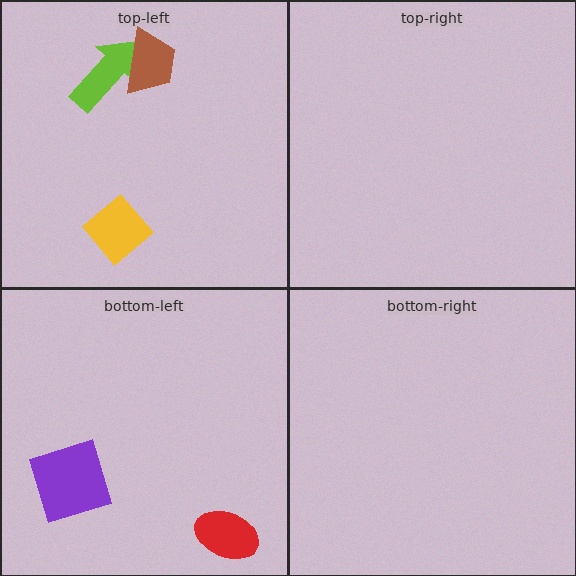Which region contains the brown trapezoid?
The top-left region.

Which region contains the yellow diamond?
The top-left region.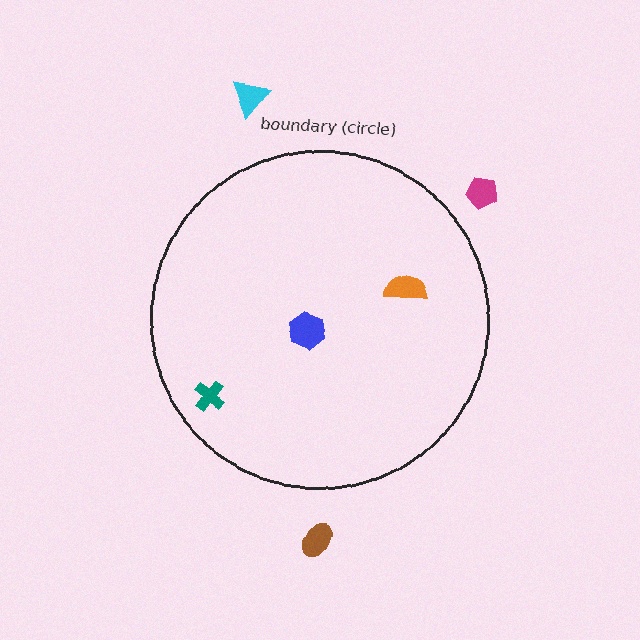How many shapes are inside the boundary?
3 inside, 3 outside.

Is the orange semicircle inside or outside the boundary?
Inside.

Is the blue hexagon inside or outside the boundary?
Inside.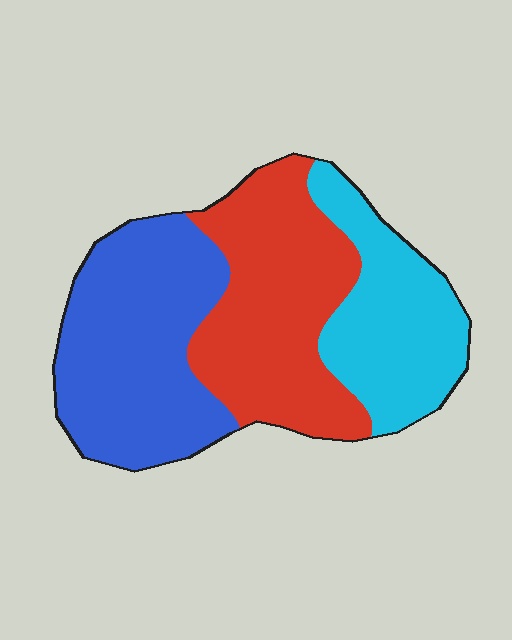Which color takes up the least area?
Cyan, at roughly 25%.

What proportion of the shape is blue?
Blue covers around 40% of the shape.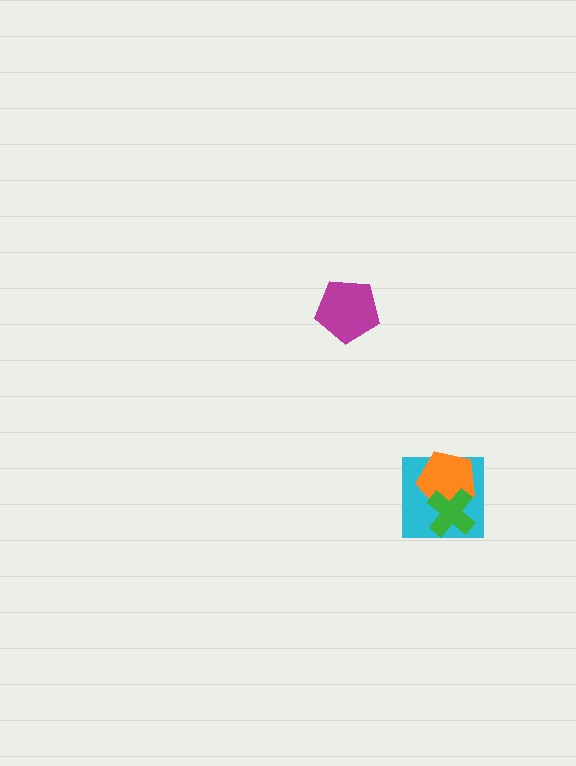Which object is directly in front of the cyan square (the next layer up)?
The orange pentagon is directly in front of the cyan square.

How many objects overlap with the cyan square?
2 objects overlap with the cyan square.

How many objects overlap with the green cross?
2 objects overlap with the green cross.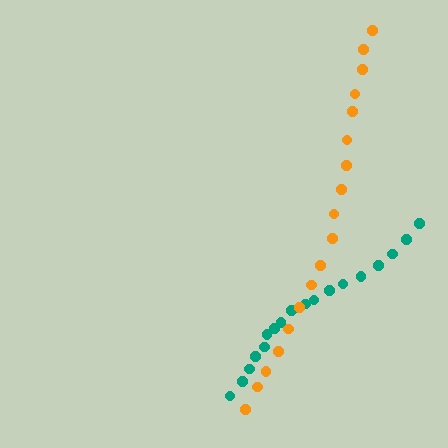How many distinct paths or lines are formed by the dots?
There are 2 distinct paths.